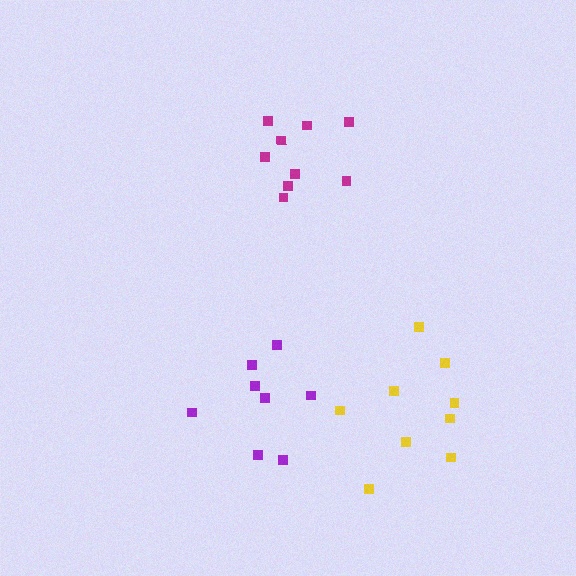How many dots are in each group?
Group 1: 8 dots, Group 2: 9 dots, Group 3: 9 dots (26 total).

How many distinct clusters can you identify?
There are 3 distinct clusters.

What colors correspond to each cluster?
The clusters are colored: purple, magenta, yellow.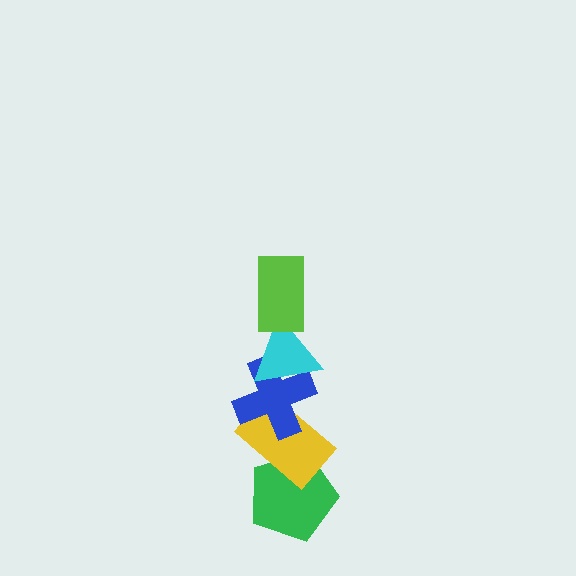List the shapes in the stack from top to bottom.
From top to bottom: the lime rectangle, the cyan triangle, the blue cross, the yellow rectangle, the green pentagon.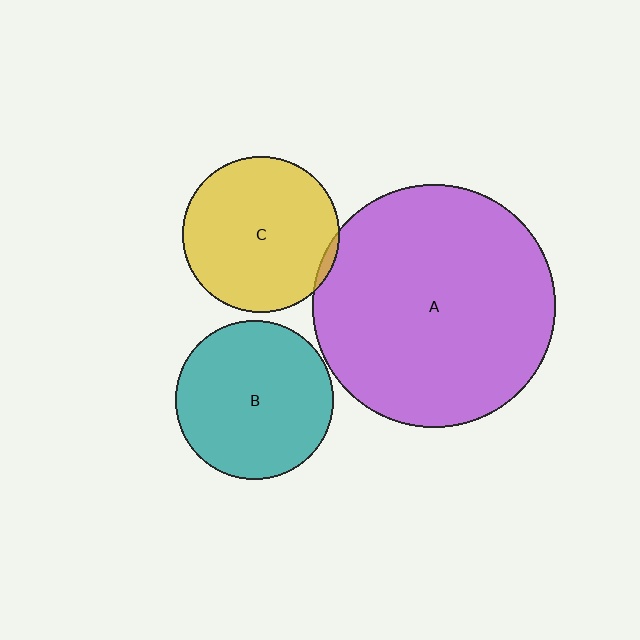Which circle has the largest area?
Circle A (purple).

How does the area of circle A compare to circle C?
Approximately 2.4 times.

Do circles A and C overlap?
Yes.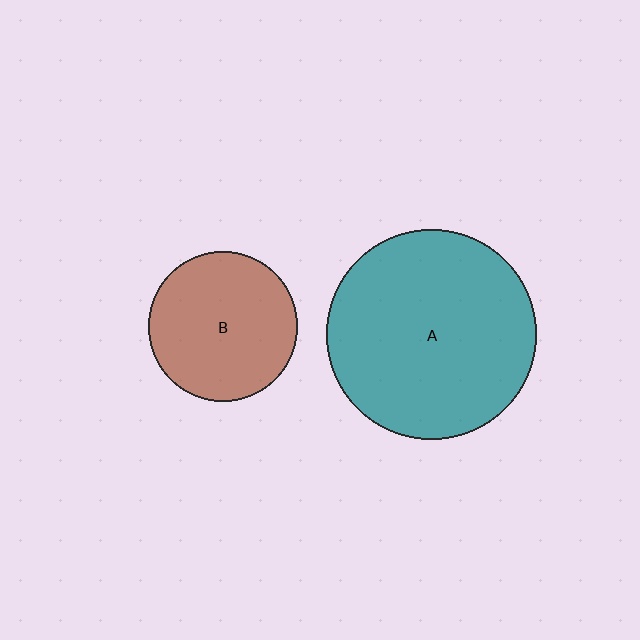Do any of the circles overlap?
No, none of the circles overlap.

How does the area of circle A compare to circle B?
Approximately 2.0 times.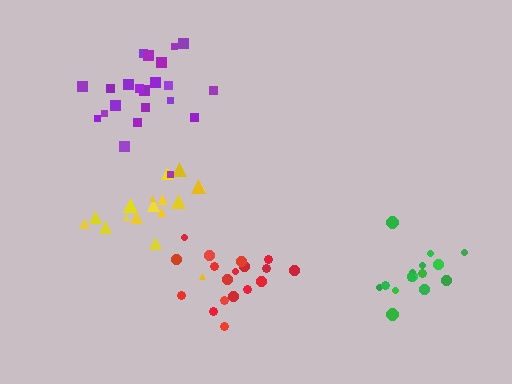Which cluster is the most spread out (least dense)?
Red.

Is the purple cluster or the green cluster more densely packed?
Green.